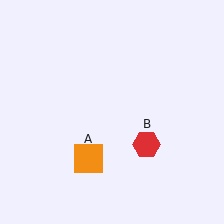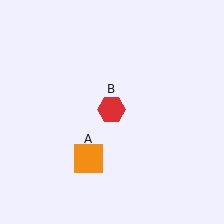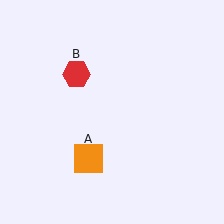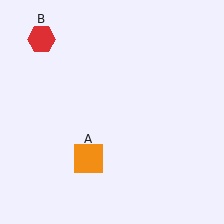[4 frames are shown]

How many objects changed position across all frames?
1 object changed position: red hexagon (object B).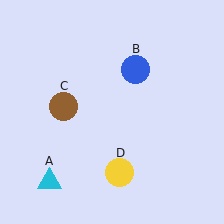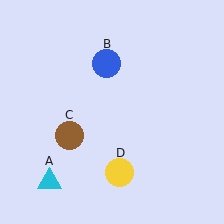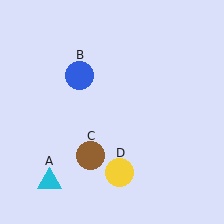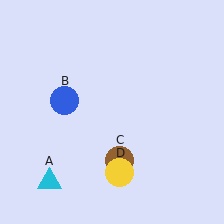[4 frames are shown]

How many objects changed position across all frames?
2 objects changed position: blue circle (object B), brown circle (object C).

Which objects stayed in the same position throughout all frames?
Cyan triangle (object A) and yellow circle (object D) remained stationary.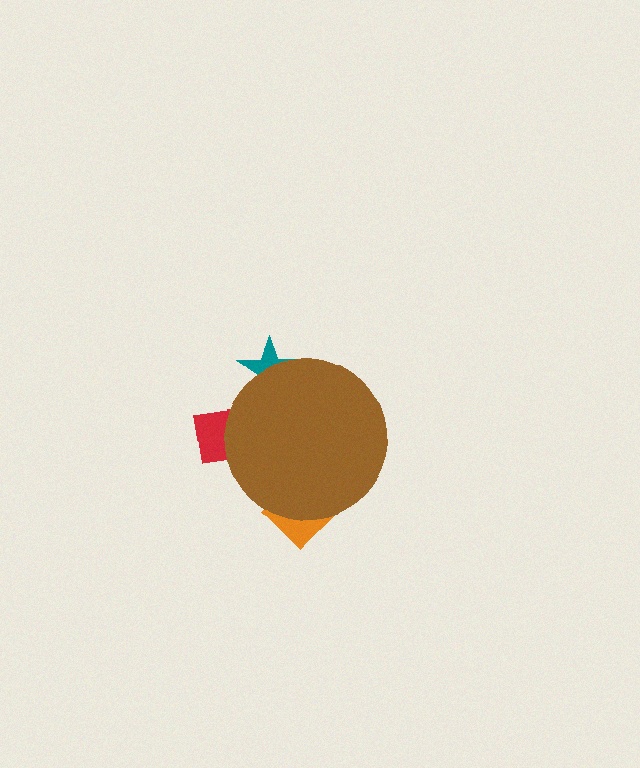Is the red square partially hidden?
Yes, the red square is partially hidden behind the brown circle.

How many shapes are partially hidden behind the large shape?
3 shapes are partially hidden.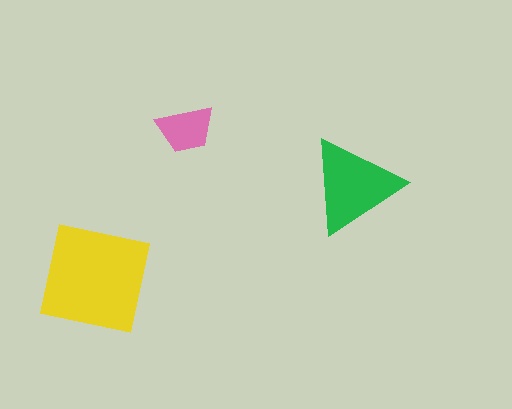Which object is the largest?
The yellow square.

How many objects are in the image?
There are 3 objects in the image.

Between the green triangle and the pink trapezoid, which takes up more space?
The green triangle.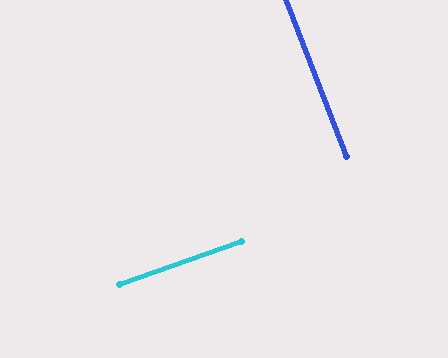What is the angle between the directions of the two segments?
Approximately 88 degrees.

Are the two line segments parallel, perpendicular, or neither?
Perpendicular — they meet at approximately 88°.